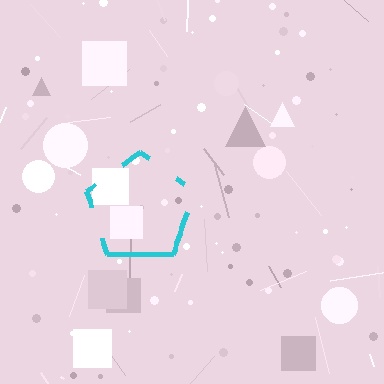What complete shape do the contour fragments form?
The contour fragments form a pentagon.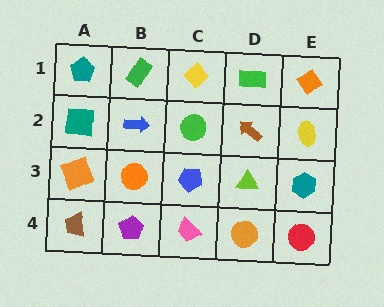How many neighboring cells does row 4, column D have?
3.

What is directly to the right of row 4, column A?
A purple pentagon.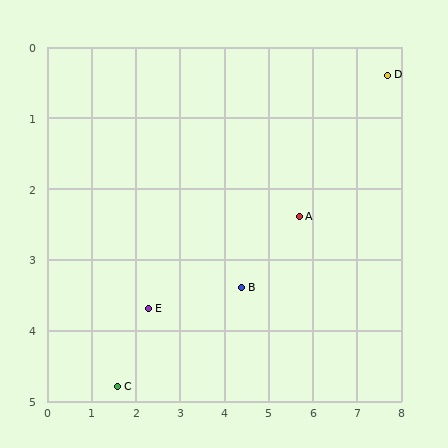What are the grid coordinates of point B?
Point B is at approximately (4.4, 3.4).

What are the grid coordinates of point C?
Point C is at approximately (1.6, 4.8).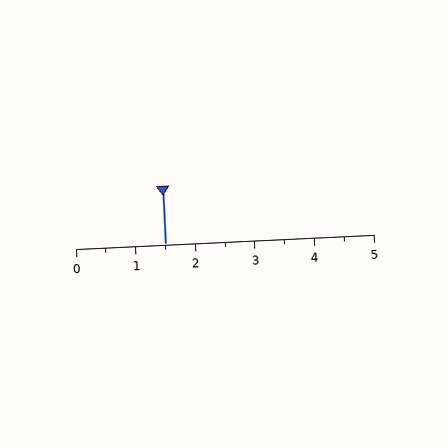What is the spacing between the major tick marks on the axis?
The major ticks are spaced 1 apart.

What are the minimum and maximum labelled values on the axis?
The axis runs from 0 to 5.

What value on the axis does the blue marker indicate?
The marker indicates approximately 1.5.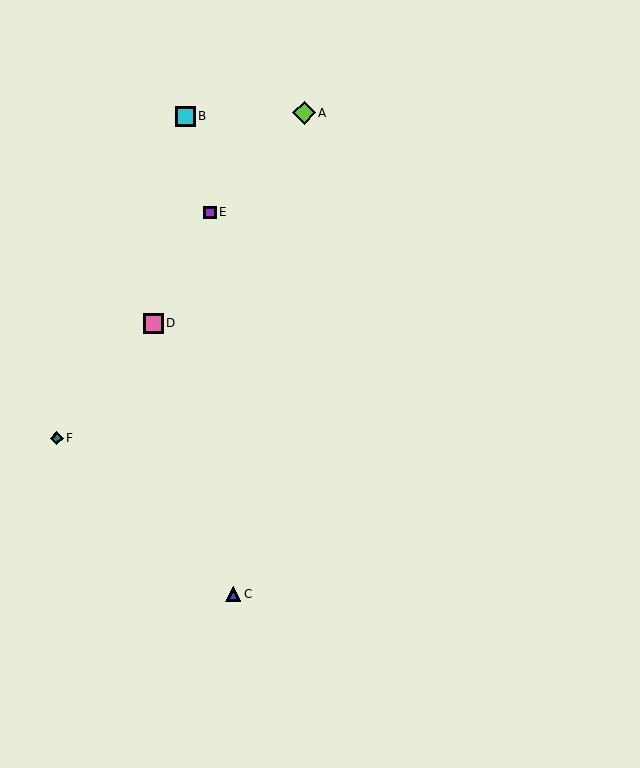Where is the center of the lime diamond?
The center of the lime diamond is at (304, 113).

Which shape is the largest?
The lime diamond (labeled A) is the largest.